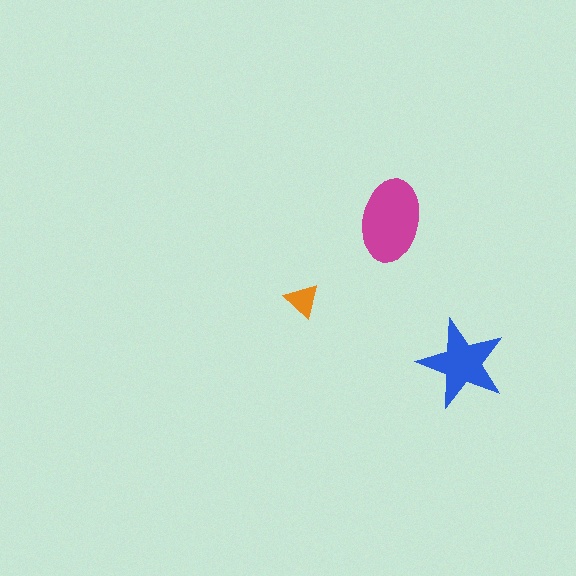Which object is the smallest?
The orange triangle.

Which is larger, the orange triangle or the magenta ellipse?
The magenta ellipse.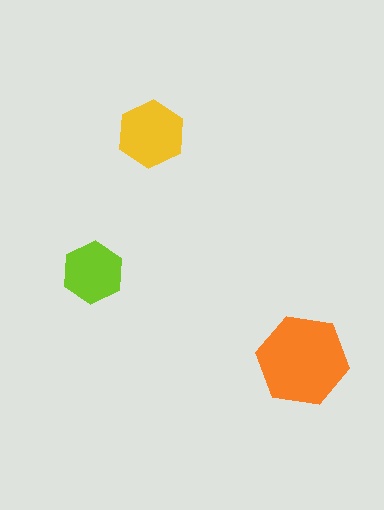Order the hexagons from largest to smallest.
the orange one, the yellow one, the lime one.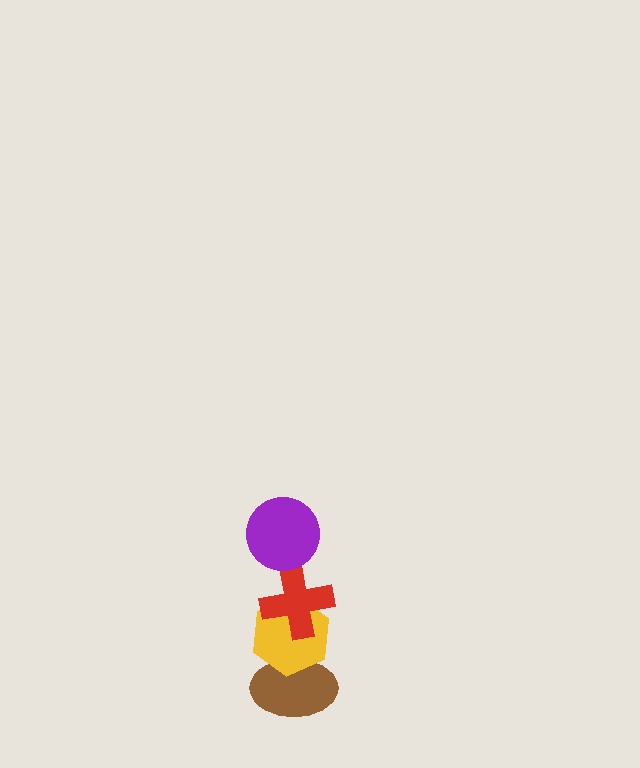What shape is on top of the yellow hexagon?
The red cross is on top of the yellow hexagon.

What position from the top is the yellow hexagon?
The yellow hexagon is 3rd from the top.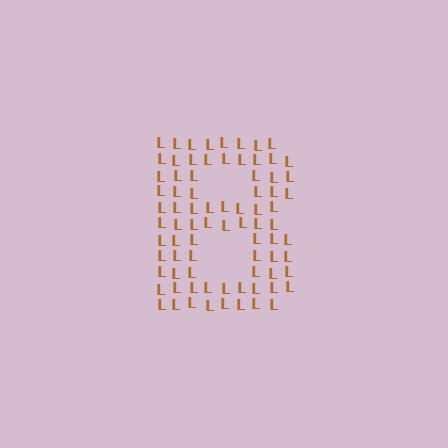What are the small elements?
The small elements are letter L's.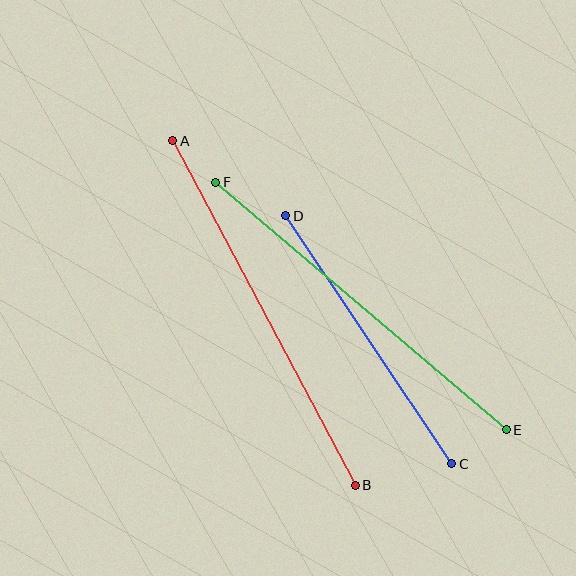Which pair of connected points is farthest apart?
Points A and B are farthest apart.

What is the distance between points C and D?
The distance is approximately 299 pixels.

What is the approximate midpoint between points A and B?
The midpoint is at approximately (264, 313) pixels.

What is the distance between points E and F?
The distance is approximately 382 pixels.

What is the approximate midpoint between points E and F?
The midpoint is at approximately (361, 306) pixels.